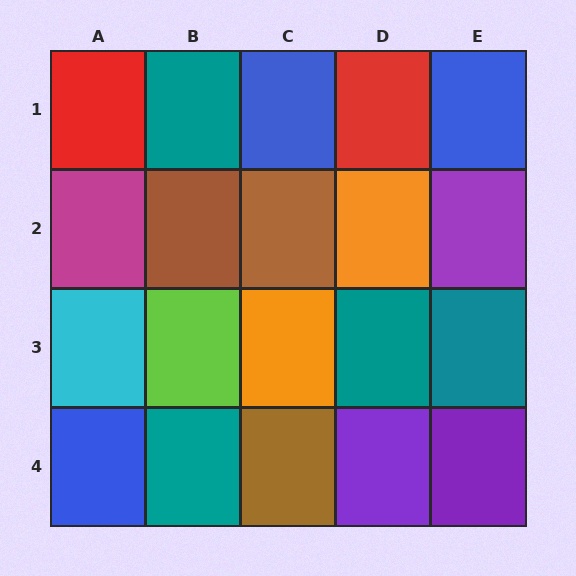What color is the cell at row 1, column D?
Red.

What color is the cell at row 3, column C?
Orange.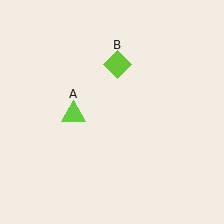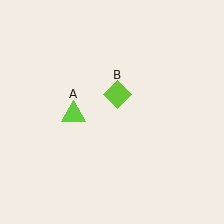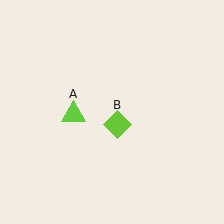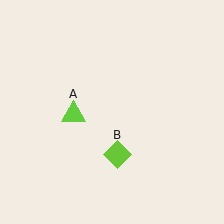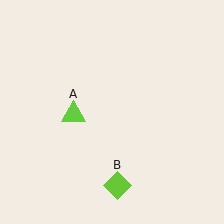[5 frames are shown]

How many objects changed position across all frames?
1 object changed position: lime diamond (object B).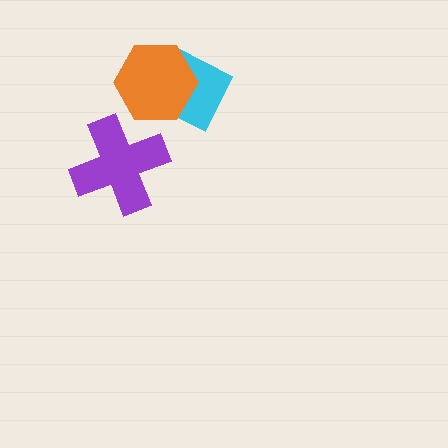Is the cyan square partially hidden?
Yes, it is partially covered by another shape.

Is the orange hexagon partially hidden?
No, no other shape covers it.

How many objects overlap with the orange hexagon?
1 object overlaps with the orange hexagon.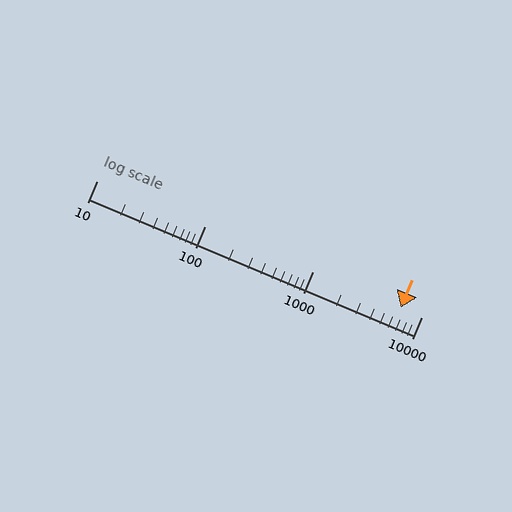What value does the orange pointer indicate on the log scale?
The pointer indicates approximately 6400.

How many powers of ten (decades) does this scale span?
The scale spans 3 decades, from 10 to 10000.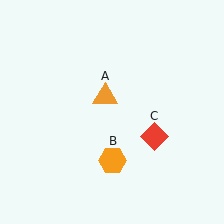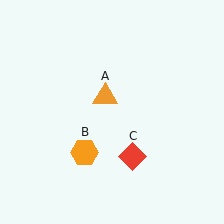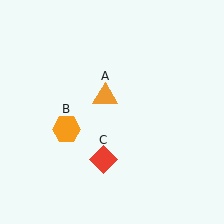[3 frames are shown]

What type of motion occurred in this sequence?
The orange hexagon (object B), red diamond (object C) rotated clockwise around the center of the scene.